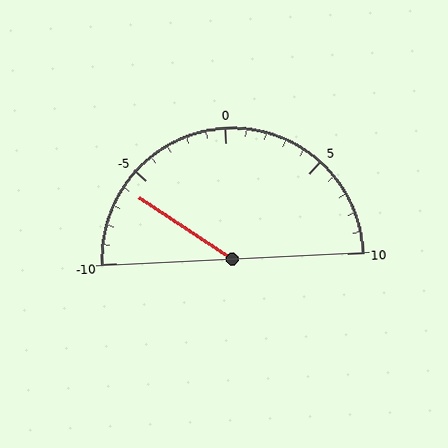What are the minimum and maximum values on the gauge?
The gauge ranges from -10 to 10.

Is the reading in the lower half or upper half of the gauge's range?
The reading is in the lower half of the range (-10 to 10).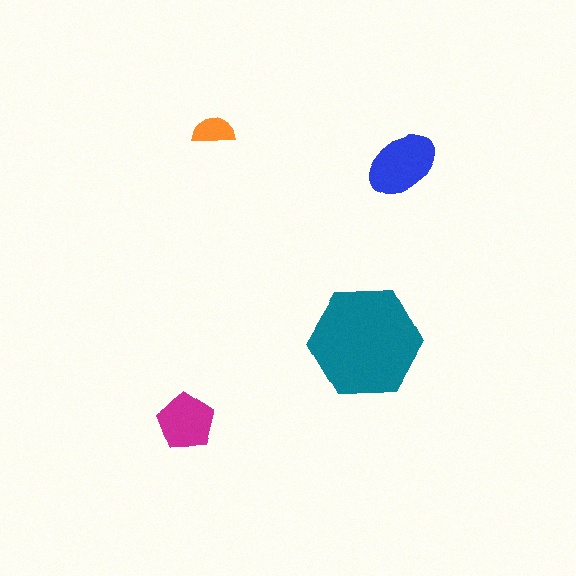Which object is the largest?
The teal hexagon.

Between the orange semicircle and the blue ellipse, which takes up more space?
The blue ellipse.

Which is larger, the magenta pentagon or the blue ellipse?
The blue ellipse.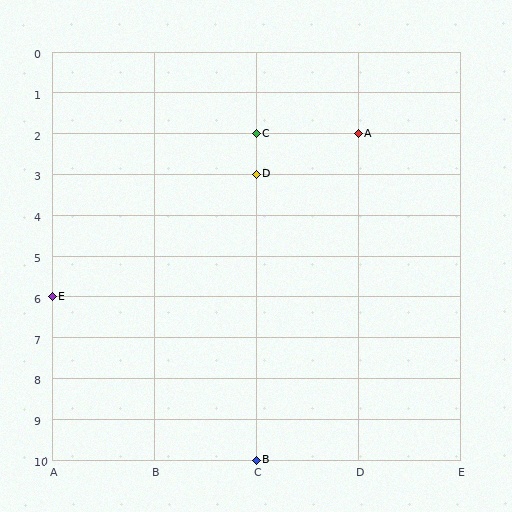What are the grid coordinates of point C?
Point C is at grid coordinates (C, 2).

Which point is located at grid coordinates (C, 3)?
Point D is at (C, 3).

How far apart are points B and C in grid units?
Points B and C are 8 rows apart.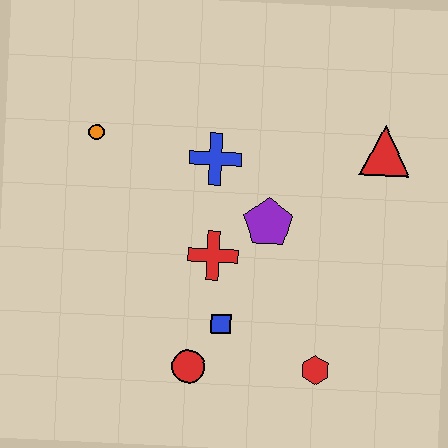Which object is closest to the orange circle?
The blue cross is closest to the orange circle.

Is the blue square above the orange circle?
No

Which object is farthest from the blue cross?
The red hexagon is farthest from the blue cross.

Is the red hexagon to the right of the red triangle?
No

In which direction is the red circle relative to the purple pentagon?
The red circle is below the purple pentagon.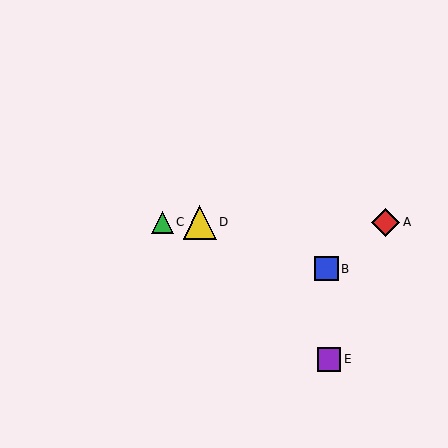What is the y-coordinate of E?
Object E is at y≈359.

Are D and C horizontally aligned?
Yes, both are at y≈223.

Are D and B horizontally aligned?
No, D is at y≈223 and B is at y≈269.